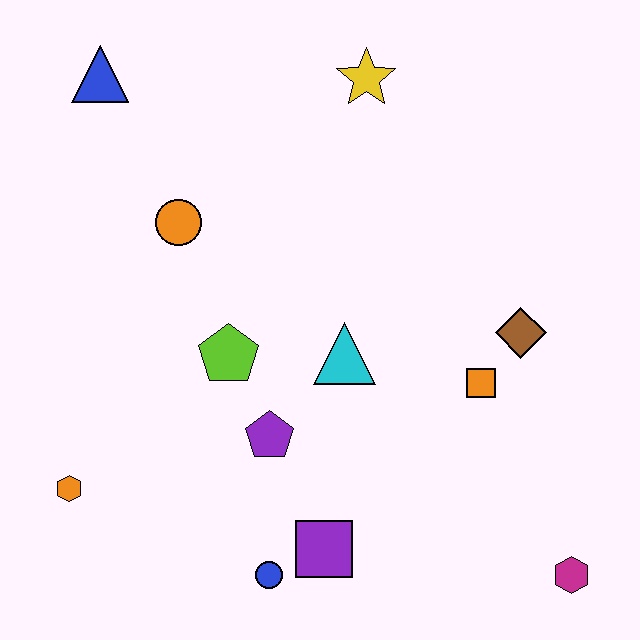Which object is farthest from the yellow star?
The magenta hexagon is farthest from the yellow star.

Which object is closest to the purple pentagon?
The lime pentagon is closest to the purple pentagon.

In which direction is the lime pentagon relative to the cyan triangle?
The lime pentagon is to the left of the cyan triangle.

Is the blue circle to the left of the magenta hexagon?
Yes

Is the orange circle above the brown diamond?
Yes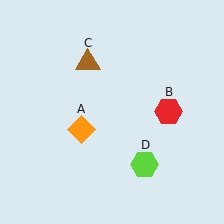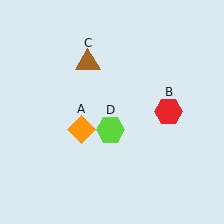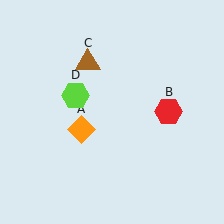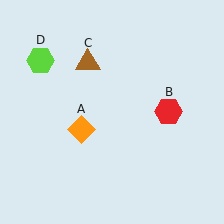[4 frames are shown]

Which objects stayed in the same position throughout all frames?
Orange diamond (object A) and red hexagon (object B) and brown triangle (object C) remained stationary.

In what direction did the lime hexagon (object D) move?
The lime hexagon (object D) moved up and to the left.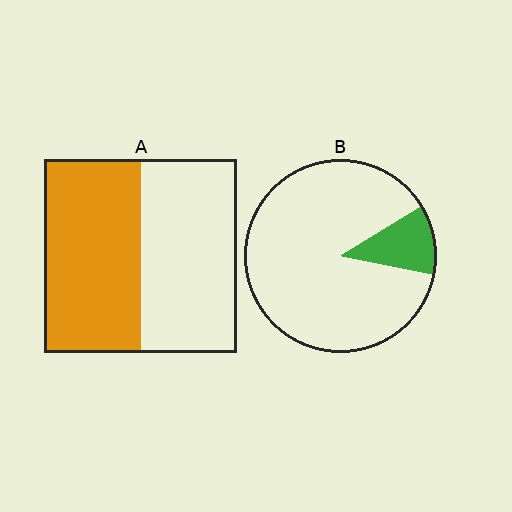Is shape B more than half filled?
No.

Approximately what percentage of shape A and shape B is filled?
A is approximately 50% and B is approximately 10%.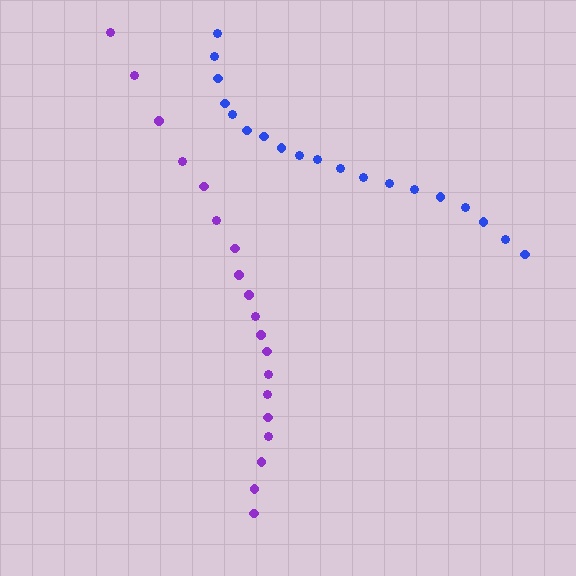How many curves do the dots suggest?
There are 2 distinct paths.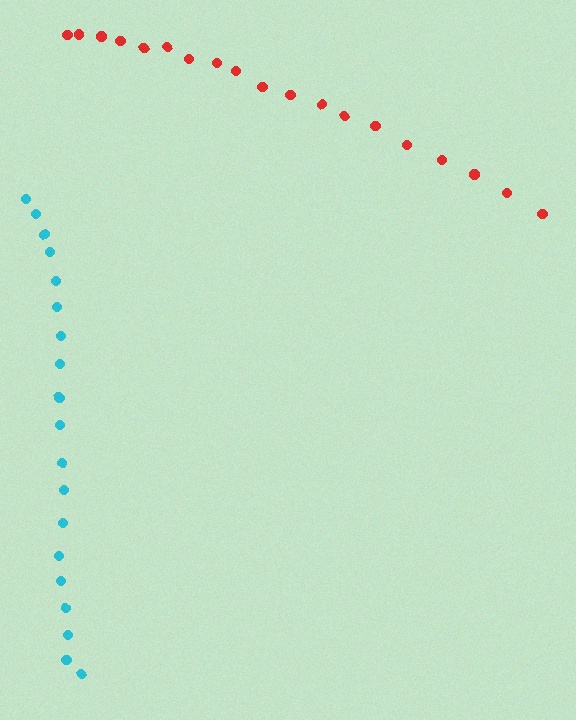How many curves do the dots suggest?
There are 2 distinct paths.